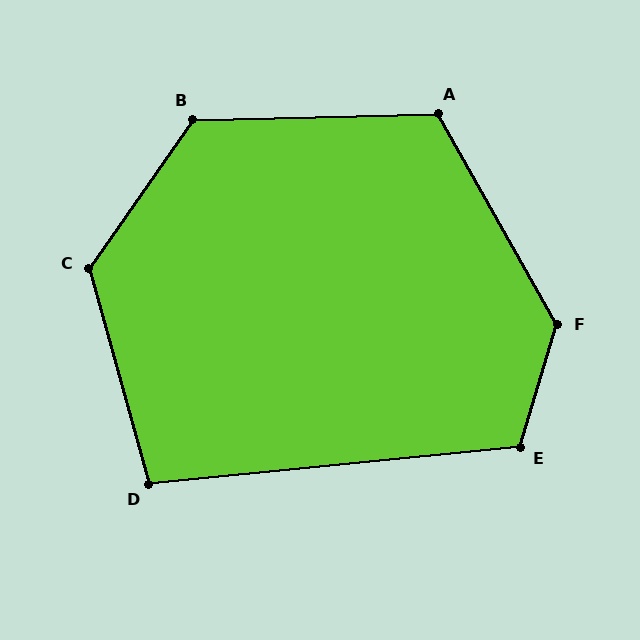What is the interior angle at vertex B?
Approximately 126 degrees (obtuse).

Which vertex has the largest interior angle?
F, at approximately 134 degrees.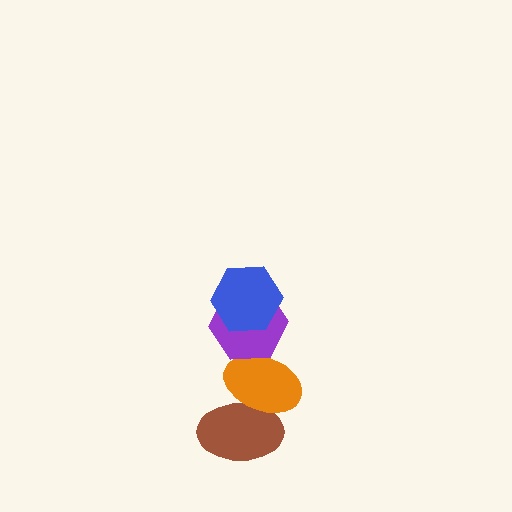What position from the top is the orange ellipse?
The orange ellipse is 3rd from the top.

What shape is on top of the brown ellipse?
The orange ellipse is on top of the brown ellipse.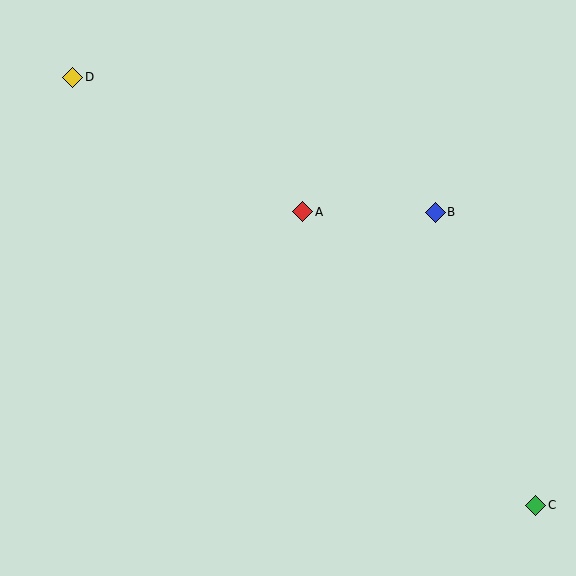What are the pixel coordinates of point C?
Point C is at (536, 505).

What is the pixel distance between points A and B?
The distance between A and B is 133 pixels.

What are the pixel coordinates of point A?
Point A is at (303, 212).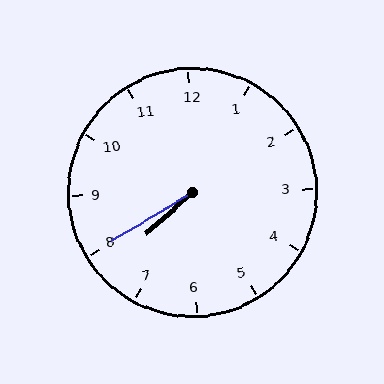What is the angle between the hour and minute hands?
Approximately 10 degrees.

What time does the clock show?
7:40.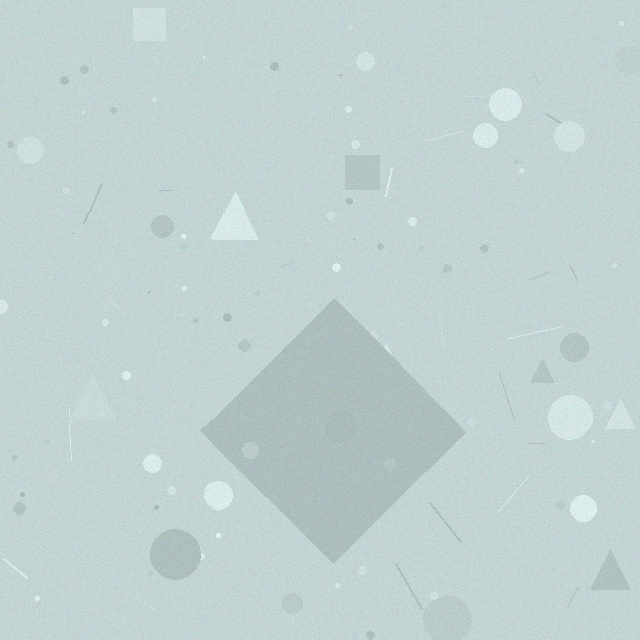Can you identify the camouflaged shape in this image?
The camouflaged shape is a diamond.